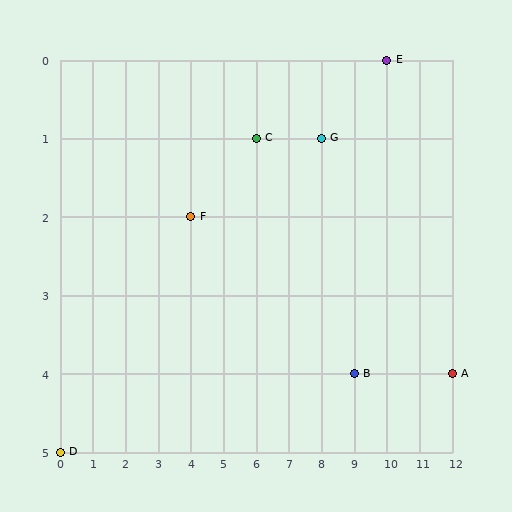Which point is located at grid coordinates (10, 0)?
Point E is at (10, 0).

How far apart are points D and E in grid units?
Points D and E are 10 columns and 5 rows apart (about 11.2 grid units diagonally).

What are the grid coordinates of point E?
Point E is at grid coordinates (10, 0).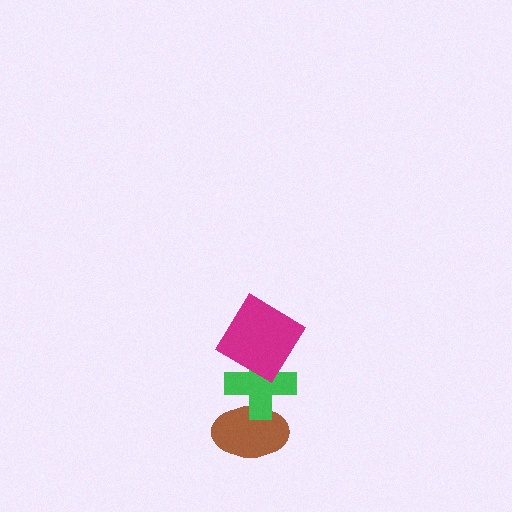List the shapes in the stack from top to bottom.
From top to bottom: the magenta diamond, the green cross, the brown ellipse.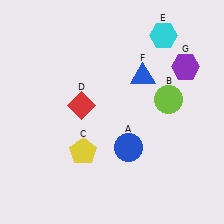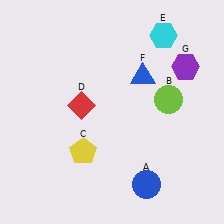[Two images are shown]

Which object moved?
The blue circle (A) moved down.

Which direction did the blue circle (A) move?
The blue circle (A) moved down.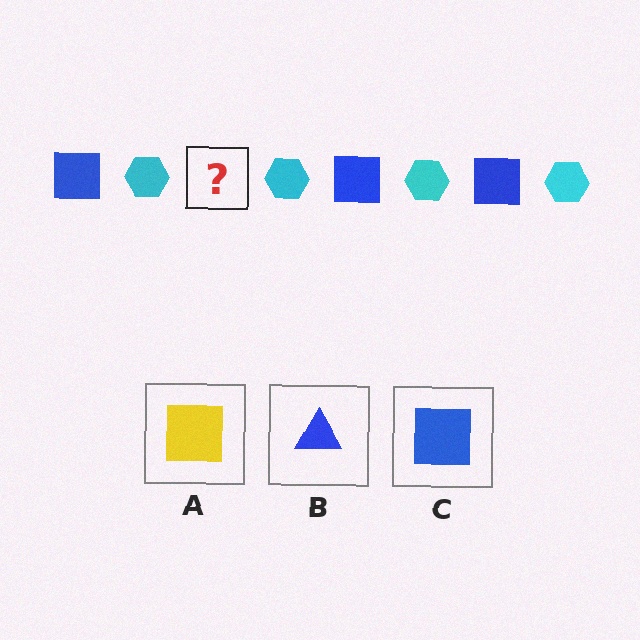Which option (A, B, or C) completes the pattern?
C.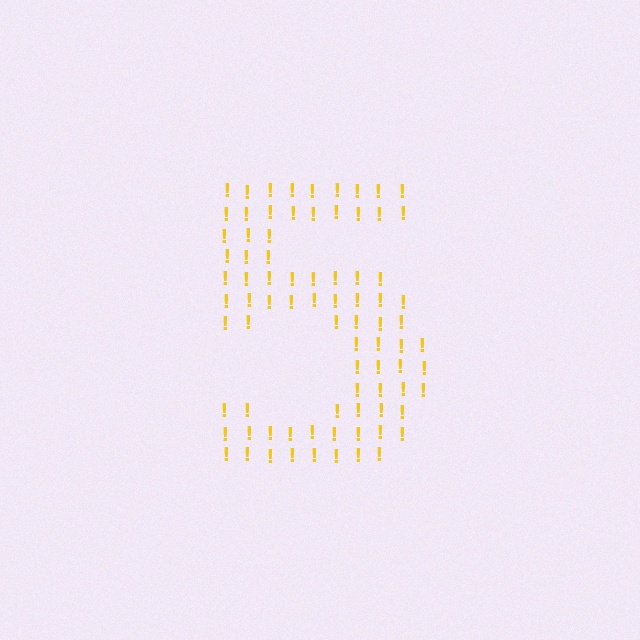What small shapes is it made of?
It is made of small exclamation marks.